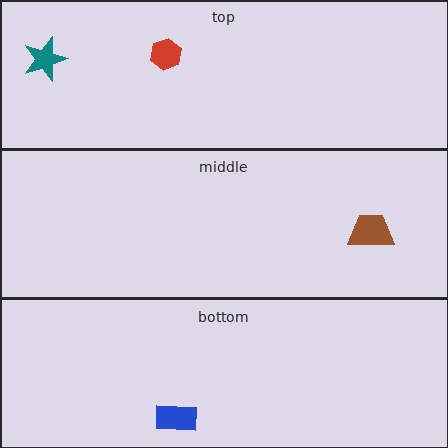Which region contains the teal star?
The top region.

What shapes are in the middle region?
The brown trapezoid.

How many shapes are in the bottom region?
1.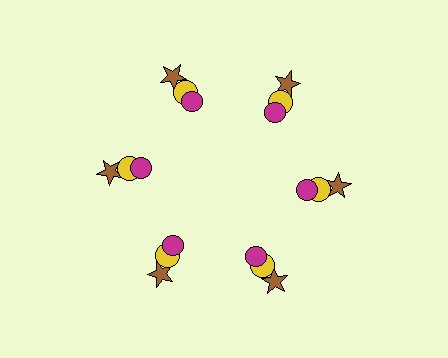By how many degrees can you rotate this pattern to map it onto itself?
The pattern maps onto itself every 60 degrees of rotation.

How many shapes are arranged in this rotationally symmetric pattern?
There are 18 shapes, arranged in 6 groups of 3.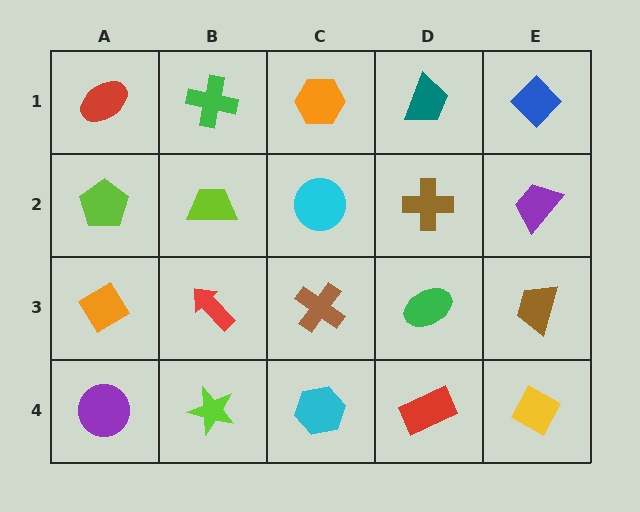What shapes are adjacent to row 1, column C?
A cyan circle (row 2, column C), a green cross (row 1, column B), a teal trapezoid (row 1, column D).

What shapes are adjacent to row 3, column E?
A purple trapezoid (row 2, column E), a yellow diamond (row 4, column E), a green ellipse (row 3, column D).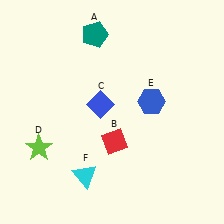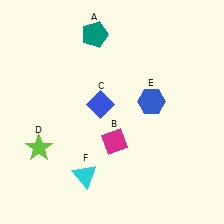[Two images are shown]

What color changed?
The diamond (B) changed from red in Image 1 to magenta in Image 2.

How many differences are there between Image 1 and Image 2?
There is 1 difference between the two images.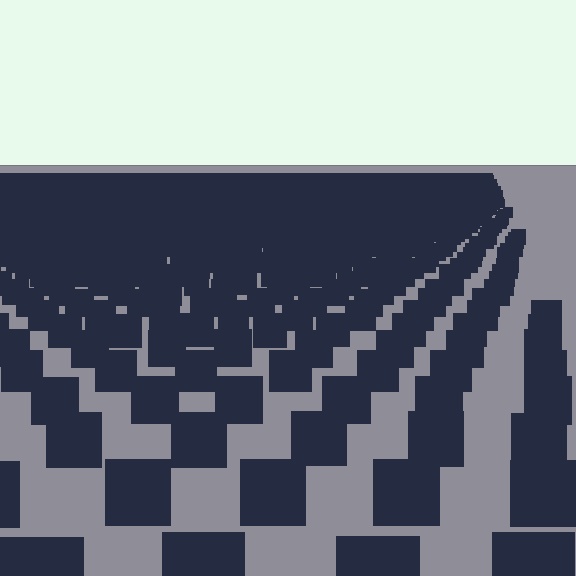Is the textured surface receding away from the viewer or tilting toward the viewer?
The surface is receding away from the viewer. Texture elements get smaller and denser toward the top.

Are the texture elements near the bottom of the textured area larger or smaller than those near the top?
Larger. Near the bottom, elements are closer to the viewer and appear at a bigger on-screen size.